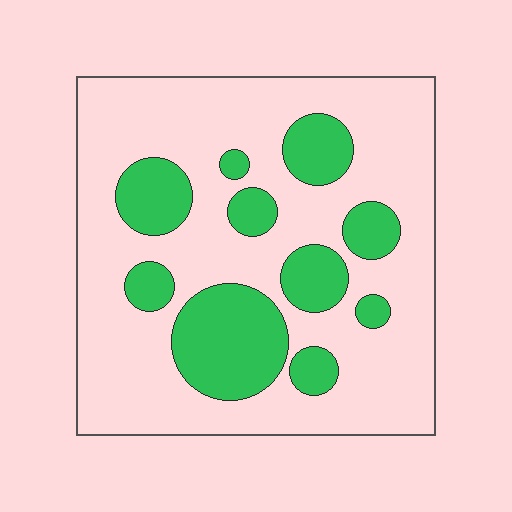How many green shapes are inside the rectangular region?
10.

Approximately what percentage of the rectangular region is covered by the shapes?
Approximately 25%.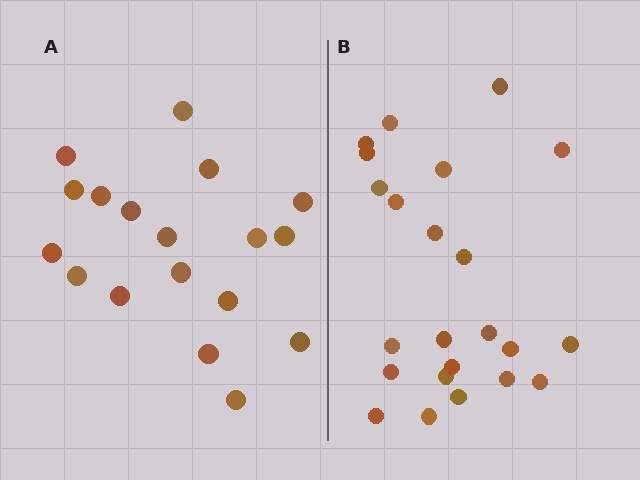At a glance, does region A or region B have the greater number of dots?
Region B (the right region) has more dots.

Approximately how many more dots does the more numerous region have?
Region B has about 5 more dots than region A.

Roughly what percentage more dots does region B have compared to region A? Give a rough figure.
About 30% more.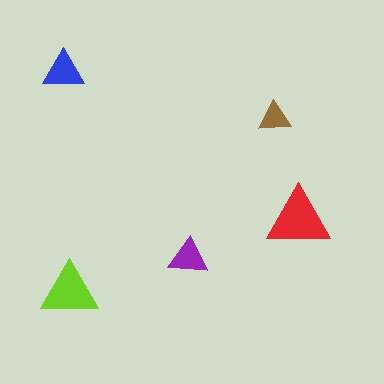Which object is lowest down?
The lime triangle is bottommost.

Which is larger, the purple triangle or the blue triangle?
The blue one.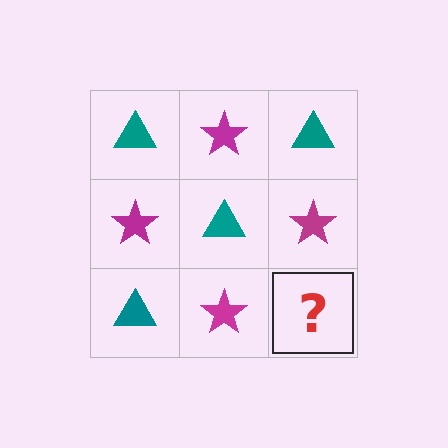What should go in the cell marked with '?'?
The missing cell should contain a teal triangle.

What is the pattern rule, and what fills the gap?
The rule is that it alternates teal triangle and magenta star in a checkerboard pattern. The gap should be filled with a teal triangle.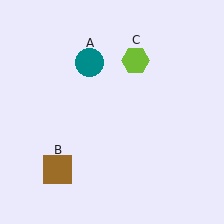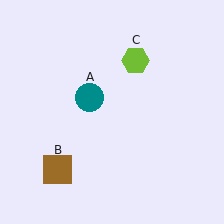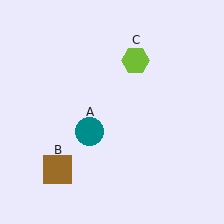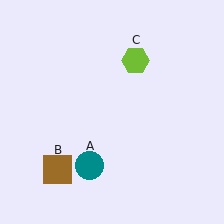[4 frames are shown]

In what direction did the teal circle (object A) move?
The teal circle (object A) moved down.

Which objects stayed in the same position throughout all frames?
Brown square (object B) and lime hexagon (object C) remained stationary.